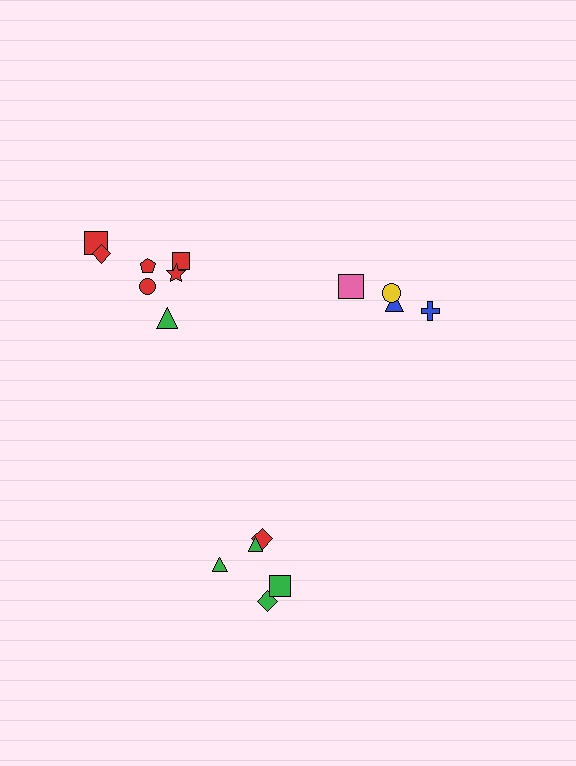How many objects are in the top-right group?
There are 4 objects.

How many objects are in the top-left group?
There are 7 objects.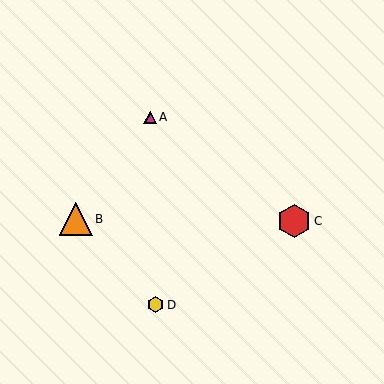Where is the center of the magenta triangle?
The center of the magenta triangle is at (150, 117).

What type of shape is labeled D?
Shape D is a yellow hexagon.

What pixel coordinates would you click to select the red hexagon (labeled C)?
Click at (294, 221) to select the red hexagon C.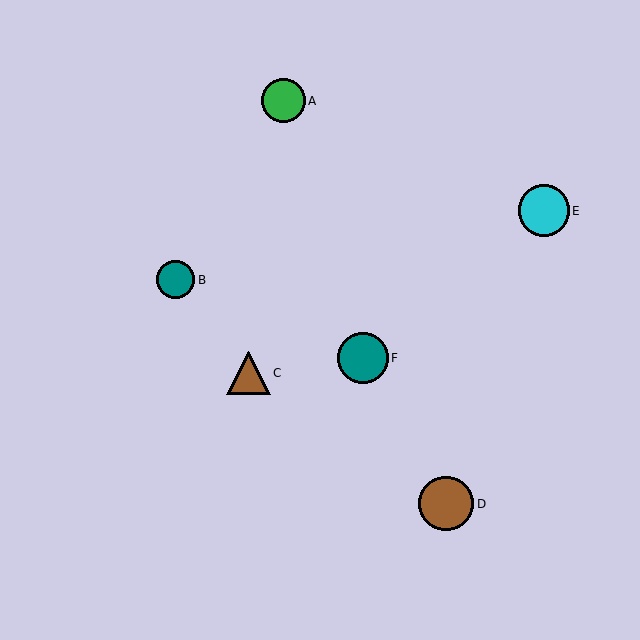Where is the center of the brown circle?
The center of the brown circle is at (446, 504).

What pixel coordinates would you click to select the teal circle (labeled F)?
Click at (363, 358) to select the teal circle F.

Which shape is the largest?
The brown circle (labeled D) is the largest.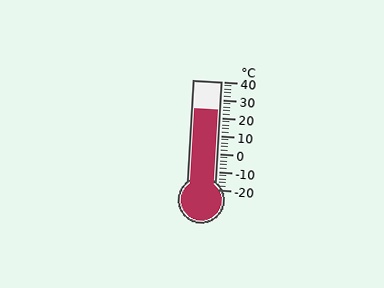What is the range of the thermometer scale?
The thermometer scale ranges from -20°C to 40°C.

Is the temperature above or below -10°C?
The temperature is above -10°C.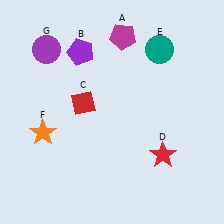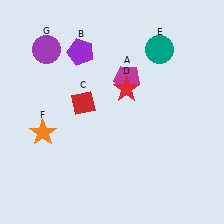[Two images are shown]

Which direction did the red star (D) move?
The red star (D) moved up.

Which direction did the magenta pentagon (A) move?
The magenta pentagon (A) moved down.